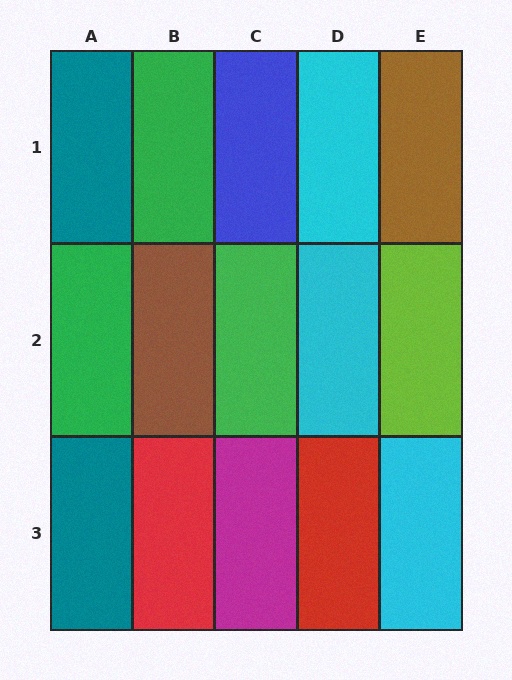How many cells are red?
2 cells are red.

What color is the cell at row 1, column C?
Blue.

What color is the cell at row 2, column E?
Lime.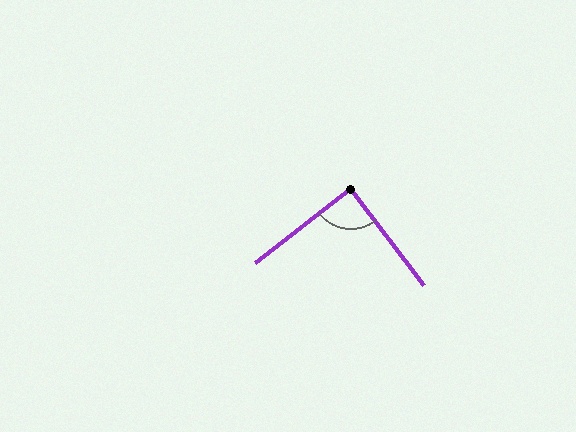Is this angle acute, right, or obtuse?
It is approximately a right angle.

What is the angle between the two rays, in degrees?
Approximately 89 degrees.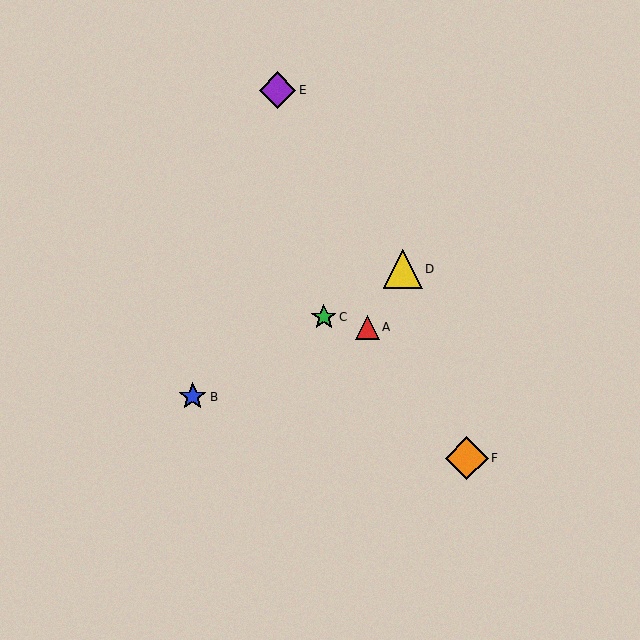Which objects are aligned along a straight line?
Objects B, C, D are aligned along a straight line.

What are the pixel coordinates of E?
Object E is at (278, 90).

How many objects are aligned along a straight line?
3 objects (B, C, D) are aligned along a straight line.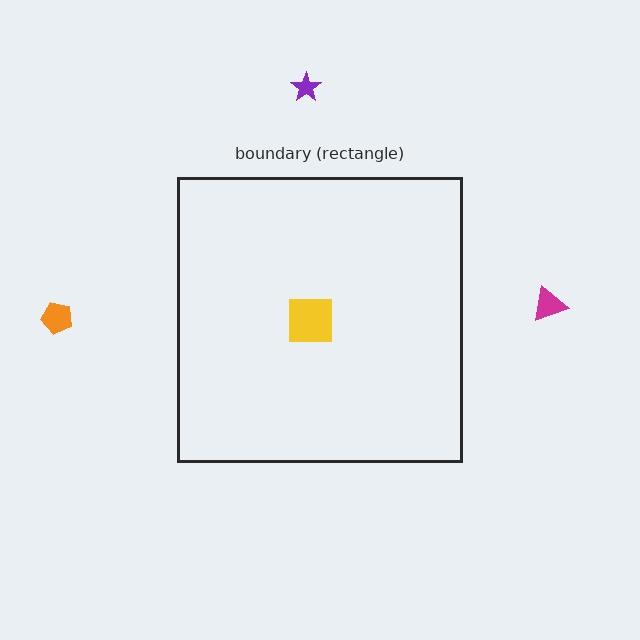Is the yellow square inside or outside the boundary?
Inside.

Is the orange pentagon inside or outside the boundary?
Outside.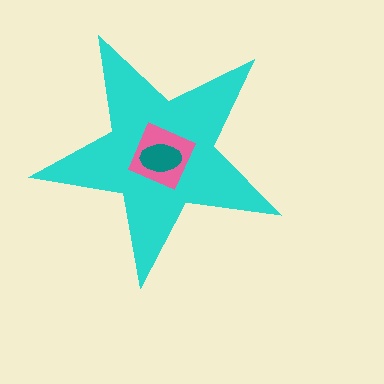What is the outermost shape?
The cyan star.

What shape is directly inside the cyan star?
The pink square.